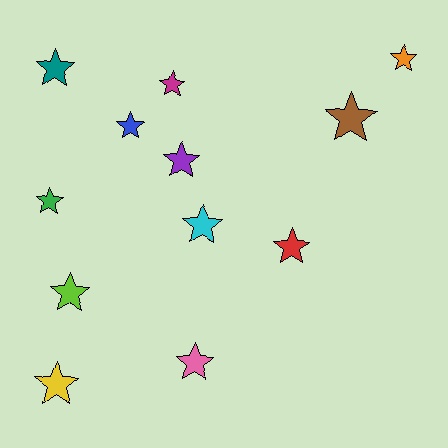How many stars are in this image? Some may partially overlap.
There are 12 stars.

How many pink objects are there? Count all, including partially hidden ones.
There is 1 pink object.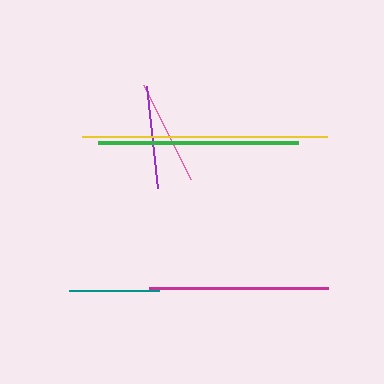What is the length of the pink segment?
The pink segment is approximately 106 pixels long.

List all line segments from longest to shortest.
From longest to shortest: yellow, green, magenta, pink, purple, teal.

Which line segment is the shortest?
The teal line is the shortest at approximately 90 pixels.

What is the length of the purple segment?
The purple segment is approximately 103 pixels long.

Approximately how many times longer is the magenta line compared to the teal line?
The magenta line is approximately 2.0 times the length of the teal line.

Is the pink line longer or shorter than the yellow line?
The yellow line is longer than the pink line.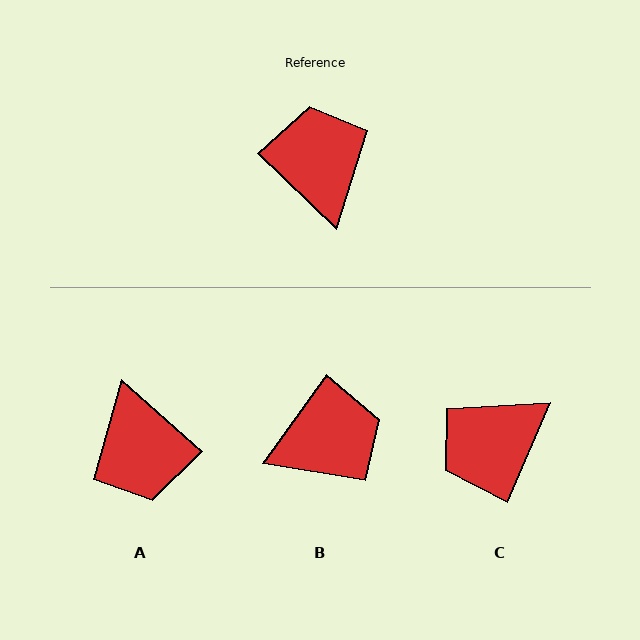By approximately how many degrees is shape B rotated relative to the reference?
Approximately 81 degrees clockwise.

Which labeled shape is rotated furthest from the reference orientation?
A, about 178 degrees away.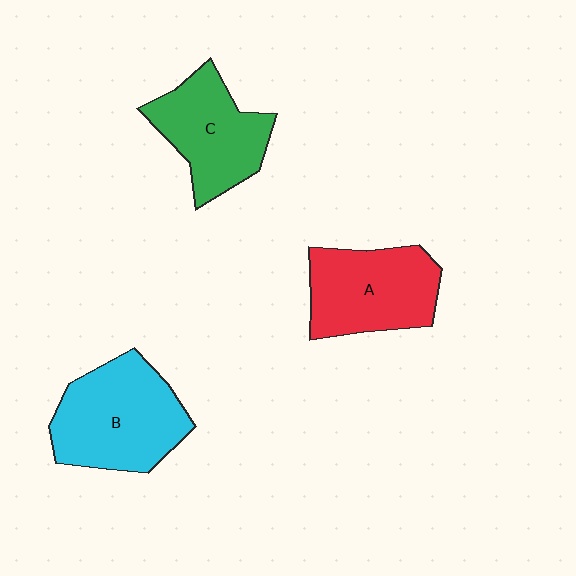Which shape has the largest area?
Shape B (cyan).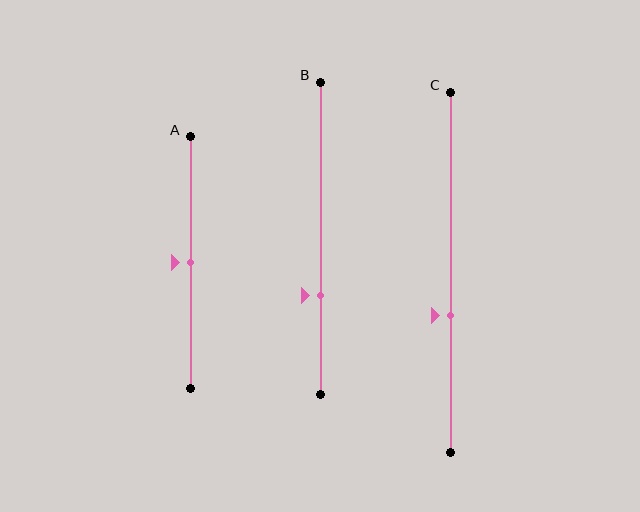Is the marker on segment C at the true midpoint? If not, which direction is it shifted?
No, the marker on segment C is shifted downward by about 12% of the segment length.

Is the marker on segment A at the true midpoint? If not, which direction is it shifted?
Yes, the marker on segment A is at the true midpoint.